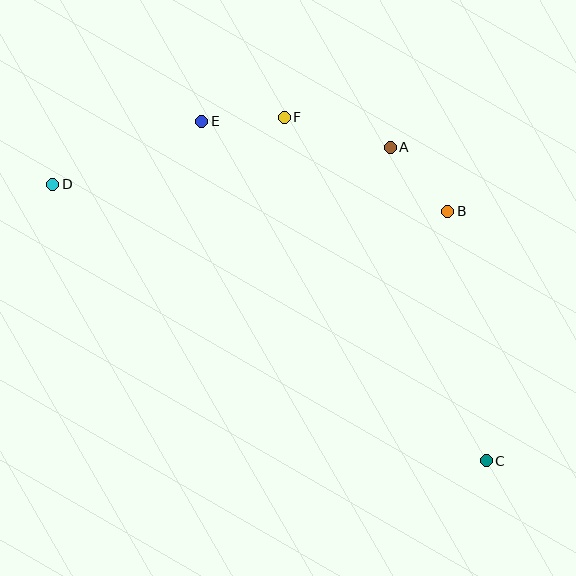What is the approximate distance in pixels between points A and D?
The distance between A and D is approximately 340 pixels.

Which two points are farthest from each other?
Points C and D are farthest from each other.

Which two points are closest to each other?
Points E and F are closest to each other.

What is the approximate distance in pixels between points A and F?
The distance between A and F is approximately 110 pixels.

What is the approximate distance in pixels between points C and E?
The distance between C and E is approximately 443 pixels.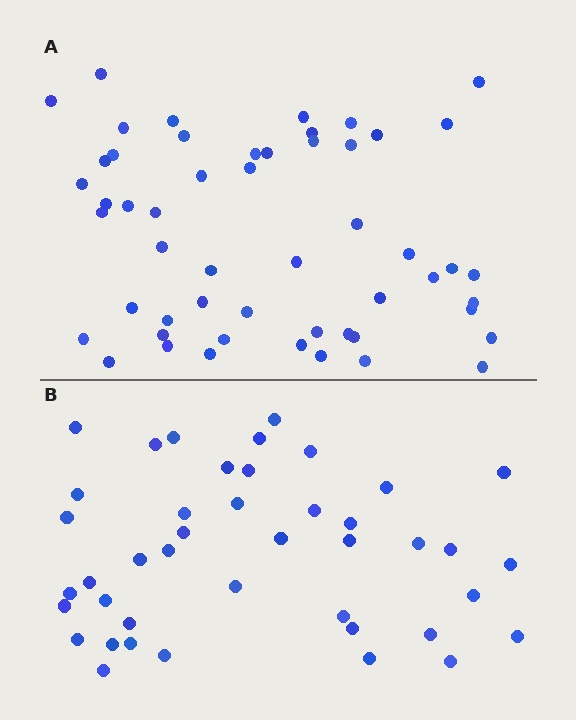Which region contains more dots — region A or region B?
Region A (the top region) has more dots.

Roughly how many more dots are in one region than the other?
Region A has roughly 12 or so more dots than region B.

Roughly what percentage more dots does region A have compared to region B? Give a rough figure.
About 25% more.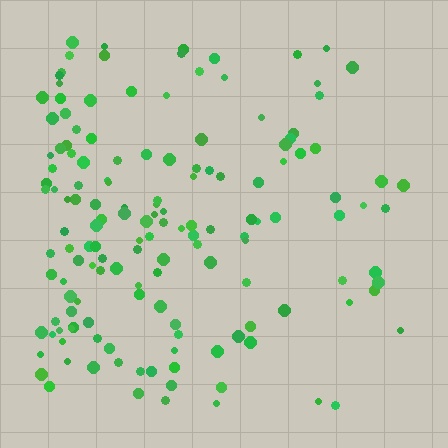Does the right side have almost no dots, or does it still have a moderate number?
Still a moderate number, just noticeably fewer than the left.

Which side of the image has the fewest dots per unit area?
The right.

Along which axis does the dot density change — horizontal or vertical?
Horizontal.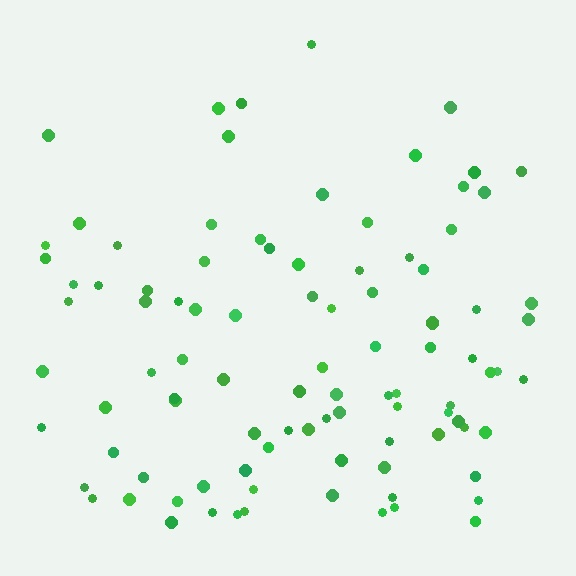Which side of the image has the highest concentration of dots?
The bottom.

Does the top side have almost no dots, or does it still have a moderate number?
Still a moderate number, just noticeably fewer than the bottom.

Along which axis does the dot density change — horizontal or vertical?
Vertical.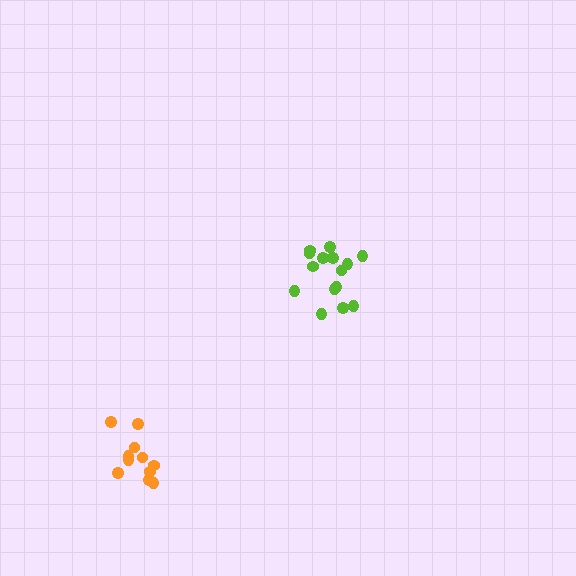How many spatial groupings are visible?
There are 2 spatial groupings.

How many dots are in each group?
Group 1: 11 dots, Group 2: 15 dots (26 total).